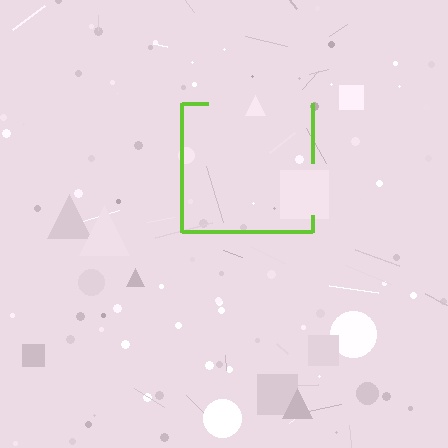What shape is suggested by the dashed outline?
The dashed outline suggests a square.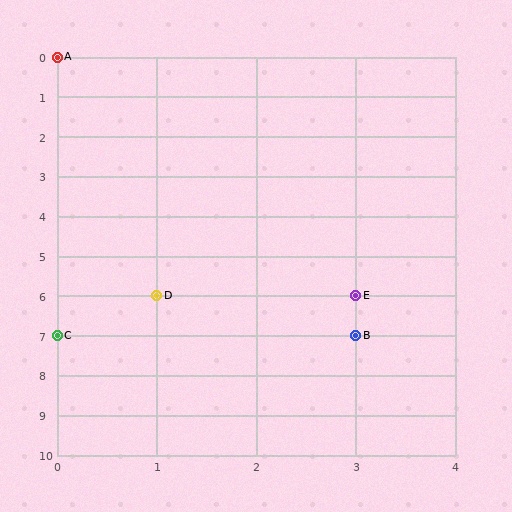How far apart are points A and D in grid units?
Points A and D are 1 column and 6 rows apart (about 6.1 grid units diagonally).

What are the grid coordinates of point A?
Point A is at grid coordinates (0, 0).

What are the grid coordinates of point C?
Point C is at grid coordinates (0, 7).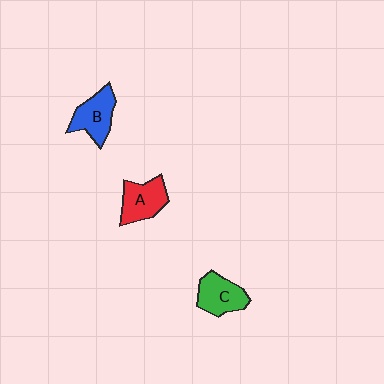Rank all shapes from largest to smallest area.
From largest to smallest: B (blue), A (red), C (green).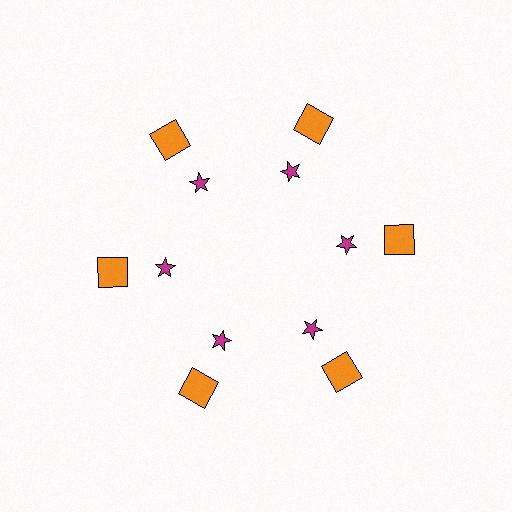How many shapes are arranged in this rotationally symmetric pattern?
There are 12 shapes, arranged in 6 groups of 2.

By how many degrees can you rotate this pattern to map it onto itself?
The pattern maps onto itself every 60 degrees of rotation.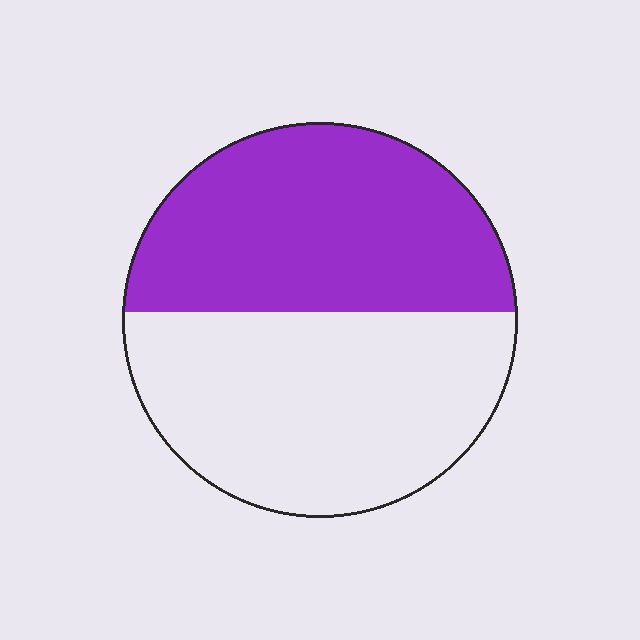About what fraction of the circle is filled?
About one half (1/2).